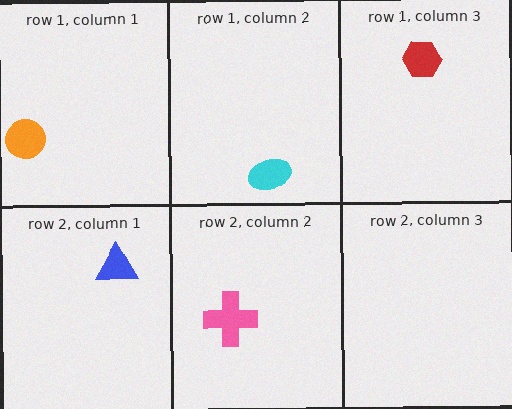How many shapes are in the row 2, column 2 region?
1.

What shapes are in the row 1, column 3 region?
The red hexagon.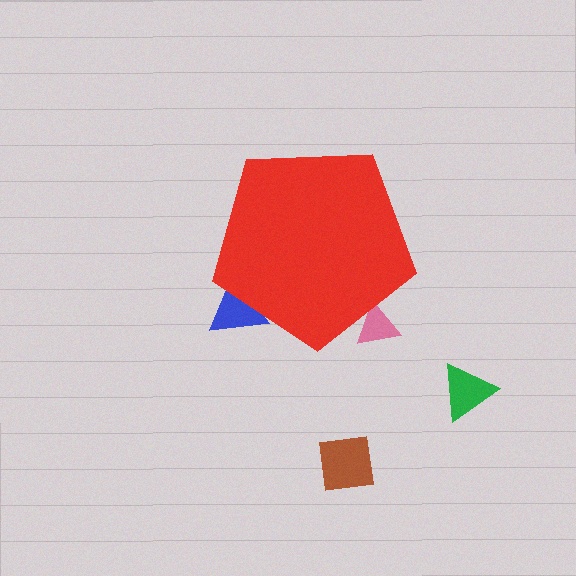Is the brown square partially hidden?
No, the brown square is fully visible.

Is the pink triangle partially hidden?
Yes, the pink triangle is partially hidden behind the red pentagon.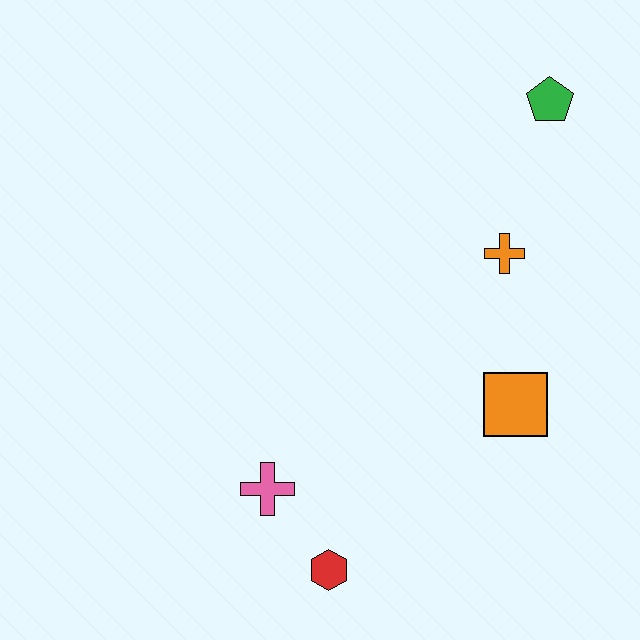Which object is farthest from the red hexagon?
The green pentagon is farthest from the red hexagon.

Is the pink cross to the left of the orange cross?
Yes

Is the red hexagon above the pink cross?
No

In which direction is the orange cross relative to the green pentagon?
The orange cross is below the green pentagon.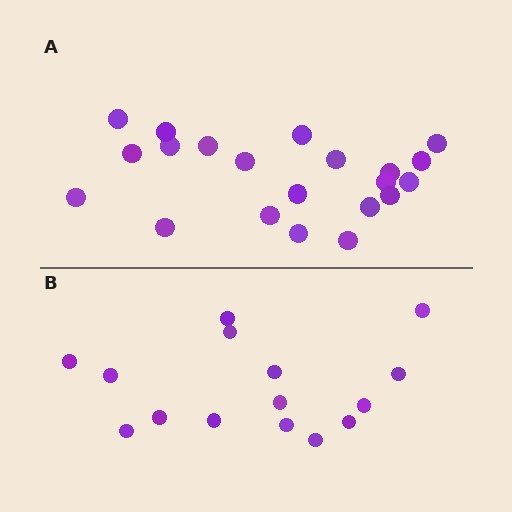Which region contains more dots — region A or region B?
Region A (the top region) has more dots.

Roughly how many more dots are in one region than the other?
Region A has about 6 more dots than region B.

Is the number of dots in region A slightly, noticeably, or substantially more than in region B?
Region A has noticeably more, but not dramatically so. The ratio is roughly 1.4 to 1.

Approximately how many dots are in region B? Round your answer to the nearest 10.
About 20 dots. (The exact count is 15, which rounds to 20.)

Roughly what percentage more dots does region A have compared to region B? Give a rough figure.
About 40% more.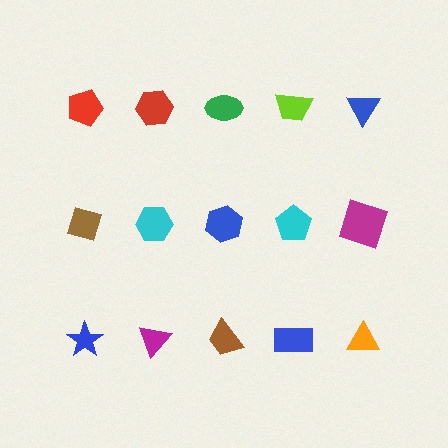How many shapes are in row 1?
5 shapes.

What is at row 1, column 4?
A lime trapezoid.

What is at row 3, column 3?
A brown trapezoid.